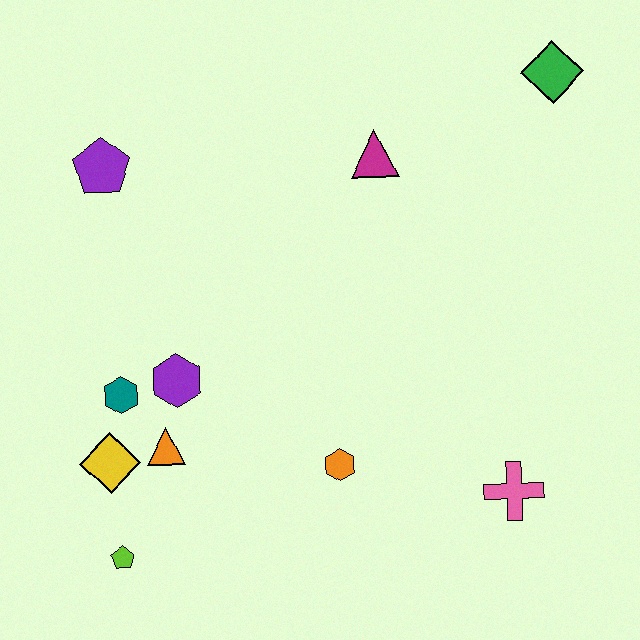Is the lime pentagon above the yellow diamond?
No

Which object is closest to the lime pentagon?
The yellow diamond is closest to the lime pentagon.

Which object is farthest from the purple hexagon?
The green diamond is farthest from the purple hexagon.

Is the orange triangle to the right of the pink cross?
No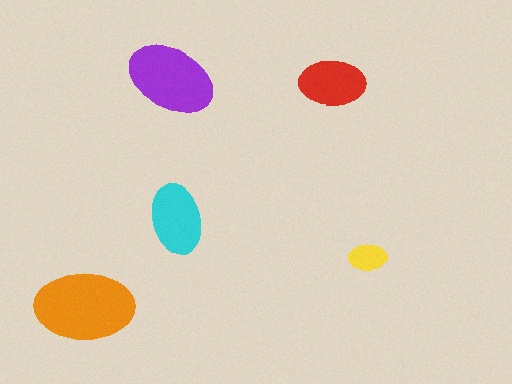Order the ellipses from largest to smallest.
the orange one, the purple one, the cyan one, the red one, the yellow one.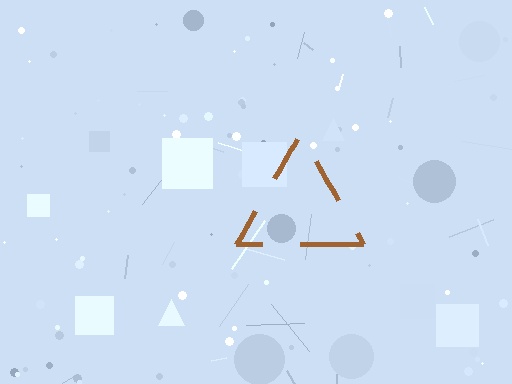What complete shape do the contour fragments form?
The contour fragments form a triangle.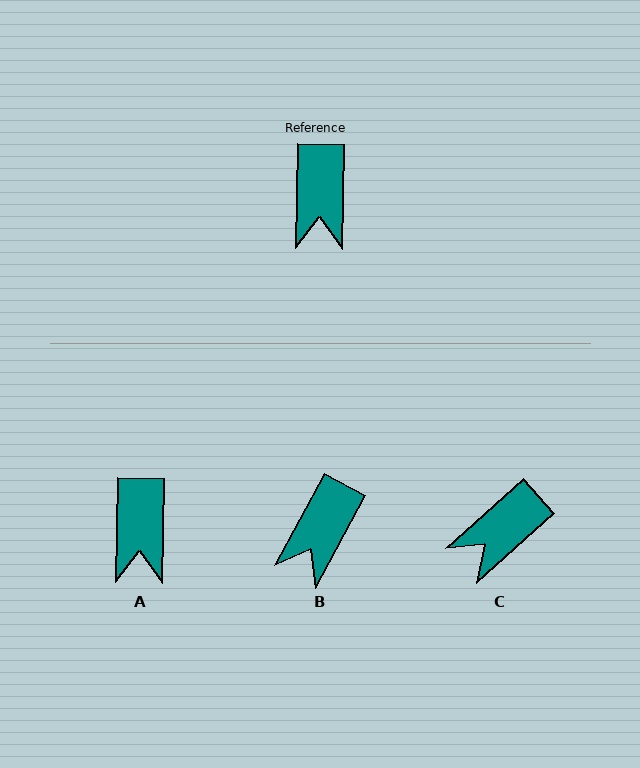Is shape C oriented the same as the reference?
No, it is off by about 47 degrees.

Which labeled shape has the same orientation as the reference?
A.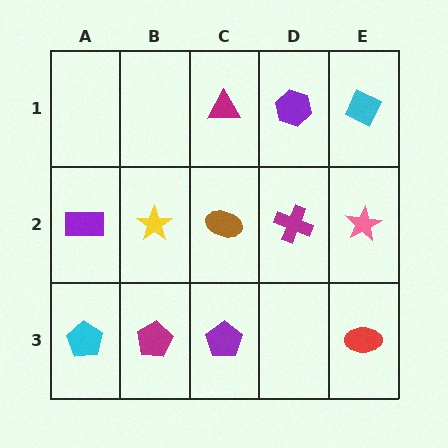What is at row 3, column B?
A magenta pentagon.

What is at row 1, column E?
A cyan diamond.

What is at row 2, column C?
A brown ellipse.